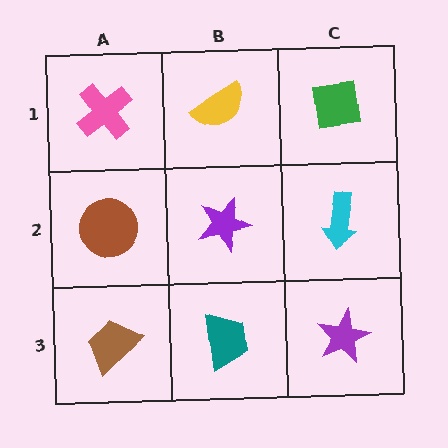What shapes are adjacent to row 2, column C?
A green square (row 1, column C), a purple star (row 3, column C), a purple star (row 2, column B).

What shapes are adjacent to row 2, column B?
A yellow semicircle (row 1, column B), a teal trapezoid (row 3, column B), a brown circle (row 2, column A), a cyan arrow (row 2, column C).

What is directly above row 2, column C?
A green square.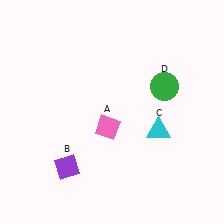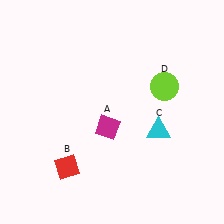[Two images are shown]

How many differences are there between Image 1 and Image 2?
There are 3 differences between the two images.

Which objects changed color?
A changed from pink to magenta. B changed from purple to red. D changed from green to lime.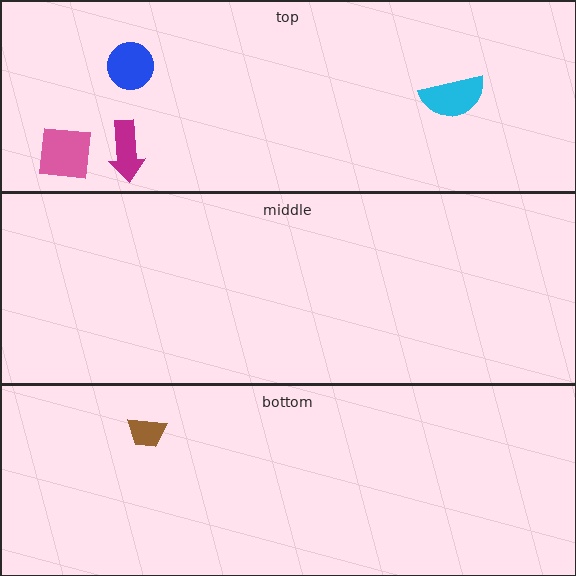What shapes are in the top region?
The cyan semicircle, the pink square, the blue circle, the magenta arrow.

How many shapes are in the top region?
4.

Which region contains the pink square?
The top region.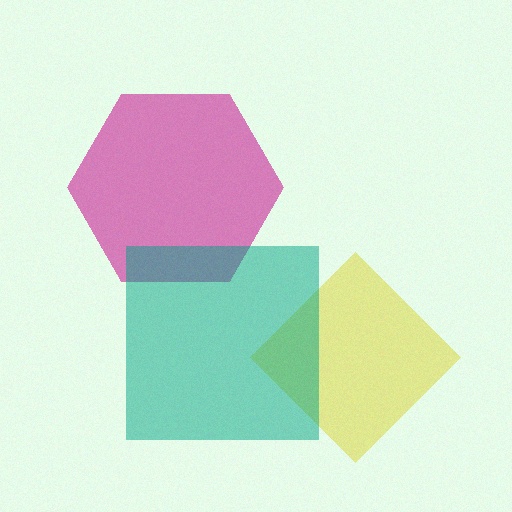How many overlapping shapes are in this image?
There are 3 overlapping shapes in the image.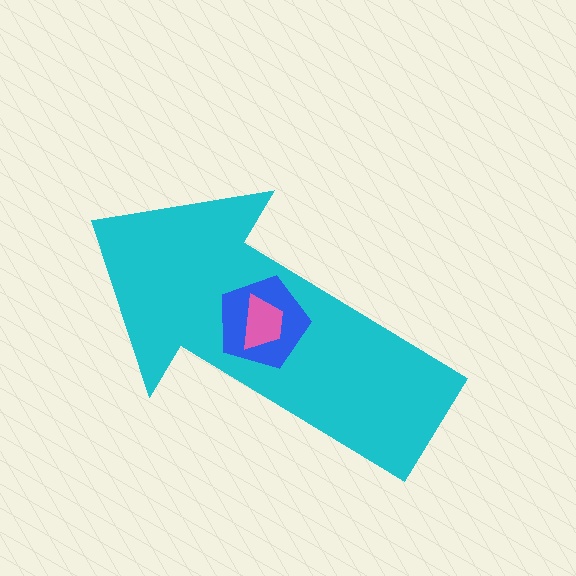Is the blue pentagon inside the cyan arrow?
Yes.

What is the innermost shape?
The pink trapezoid.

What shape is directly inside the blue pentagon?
The pink trapezoid.